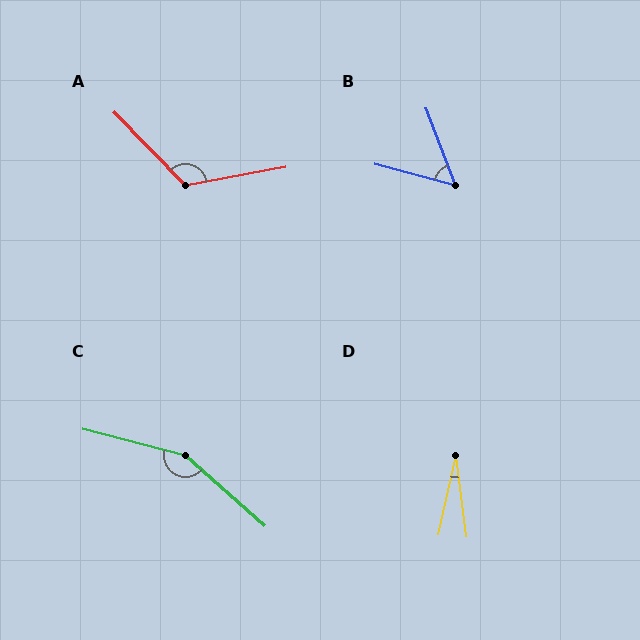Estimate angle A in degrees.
Approximately 124 degrees.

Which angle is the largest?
C, at approximately 153 degrees.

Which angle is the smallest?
D, at approximately 20 degrees.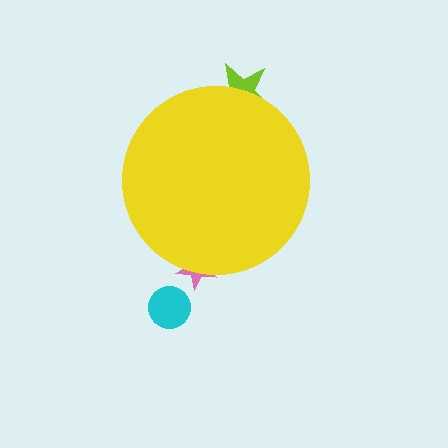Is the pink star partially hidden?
Yes, the pink star is partially hidden behind the yellow circle.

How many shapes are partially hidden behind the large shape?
2 shapes are partially hidden.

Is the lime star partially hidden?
Yes, the lime star is partially hidden behind the yellow circle.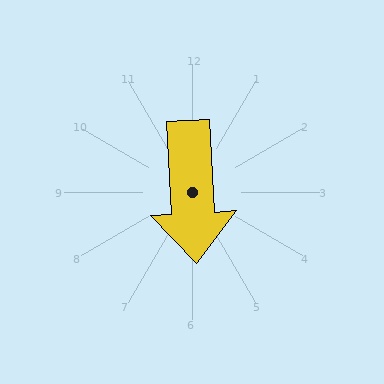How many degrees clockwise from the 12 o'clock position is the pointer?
Approximately 177 degrees.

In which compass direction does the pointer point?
South.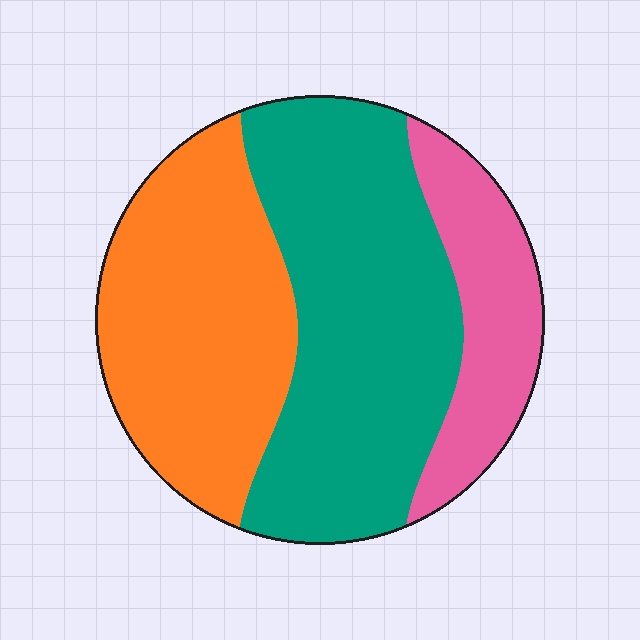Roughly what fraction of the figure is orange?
Orange covers around 35% of the figure.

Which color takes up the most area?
Teal, at roughly 45%.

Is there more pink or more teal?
Teal.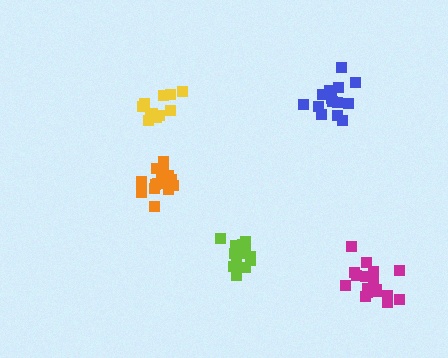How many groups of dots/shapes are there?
There are 5 groups.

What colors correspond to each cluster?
The clusters are colored: blue, lime, magenta, orange, yellow.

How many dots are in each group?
Group 1: 15 dots, Group 2: 14 dots, Group 3: 17 dots, Group 4: 16 dots, Group 5: 11 dots (73 total).